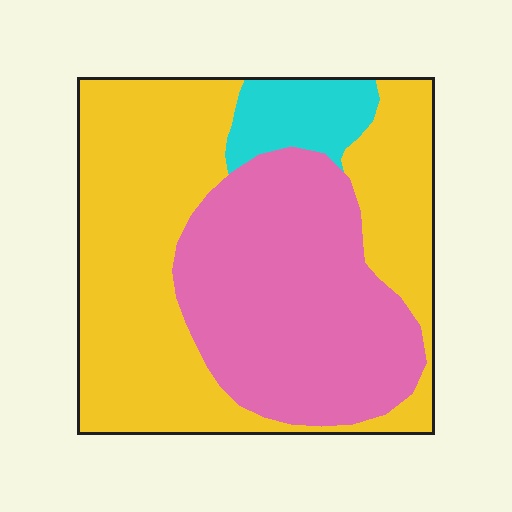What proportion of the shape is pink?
Pink takes up about three eighths (3/8) of the shape.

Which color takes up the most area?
Yellow, at roughly 55%.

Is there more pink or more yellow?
Yellow.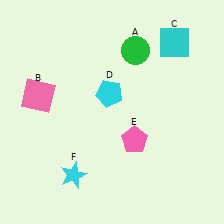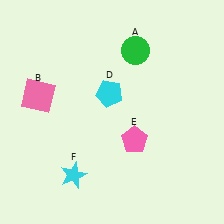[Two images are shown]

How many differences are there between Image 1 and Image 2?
There is 1 difference between the two images.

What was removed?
The cyan square (C) was removed in Image 2.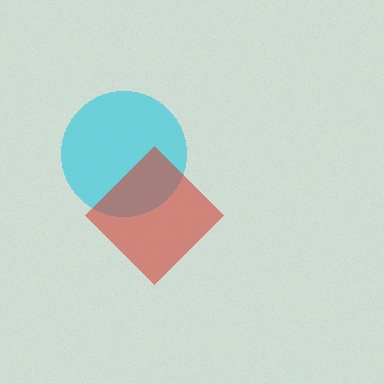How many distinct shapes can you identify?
There are 2 distinct shapes: a cyan circle, a red diamond.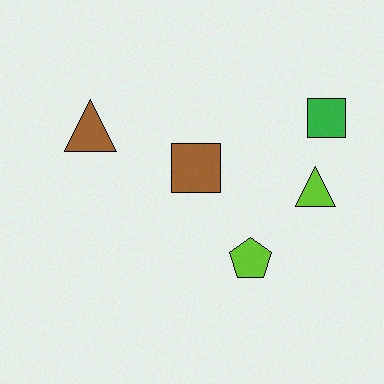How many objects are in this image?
There are 5 objects.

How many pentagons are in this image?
There is 1 pentagon.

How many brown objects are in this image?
There are 2 brown objects.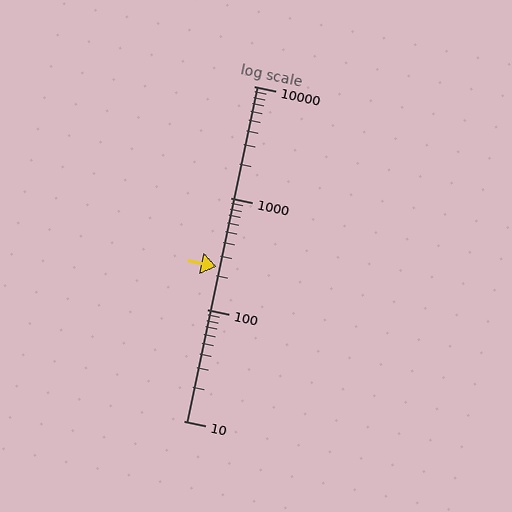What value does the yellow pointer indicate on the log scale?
The pointer indicates approximately 240.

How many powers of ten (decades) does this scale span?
The scale spans 3 decades, from 10 to 10000.